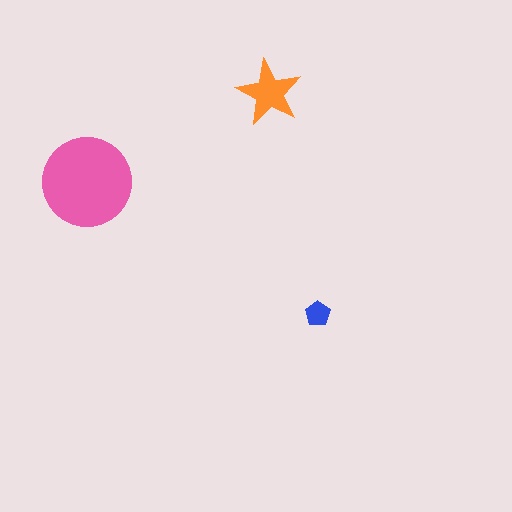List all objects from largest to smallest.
The pink circle, the orange star, the blue pentagon.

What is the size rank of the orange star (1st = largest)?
2nd.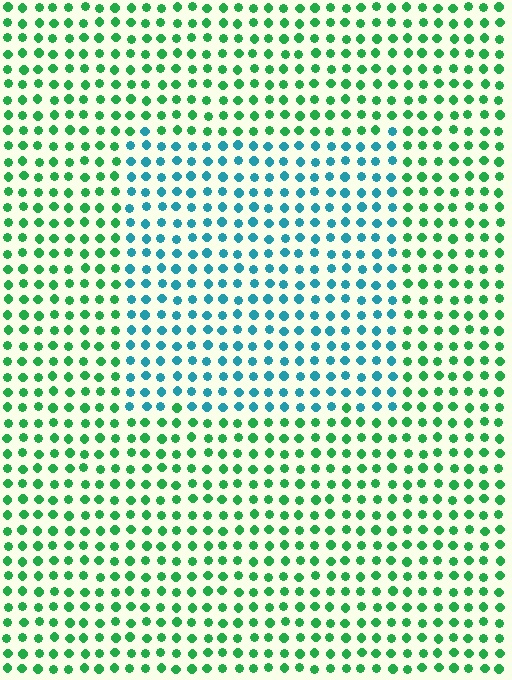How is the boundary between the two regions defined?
The boundary is defined purely by a slight shift in hue (about 50 degrees). Spacing, size, and orientation are identical on both sides.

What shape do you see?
I see a rectangle.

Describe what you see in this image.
The image is filled with small green elements in a uniform arrangement. A rectangle-shaped region is visible where the elements are tinted to a slightly different hue, forming a subtle color boundary.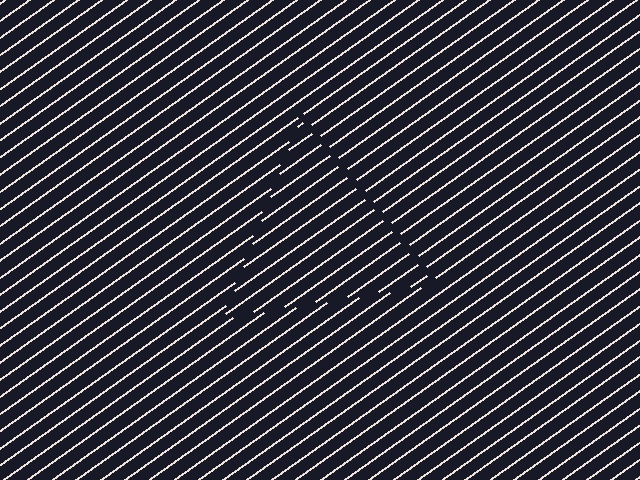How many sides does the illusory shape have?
3 sides — the line-ends trace a triangle.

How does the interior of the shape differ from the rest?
The interior of the shape contains the same grating, shifted by half a period — the contour is defined by the phase discontinuity where line-ends from the inner and outer gratings abut.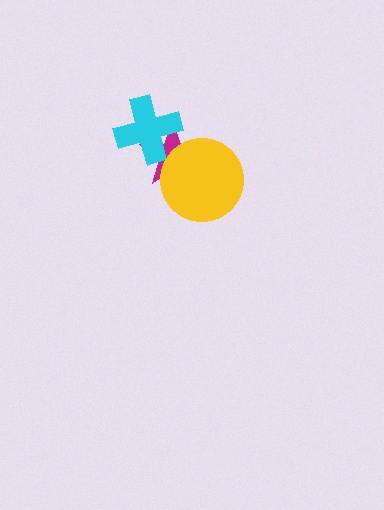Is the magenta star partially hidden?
Yes, it is partially covered by another shape.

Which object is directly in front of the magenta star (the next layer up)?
The cyan cross is directly in front of the magenta star.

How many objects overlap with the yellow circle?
1 object overlaps with the yellow circle.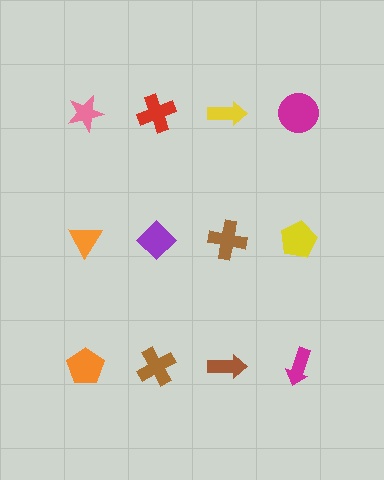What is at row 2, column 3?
A brown cross.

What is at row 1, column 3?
A yellow arrow.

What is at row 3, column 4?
A magenta arrow.